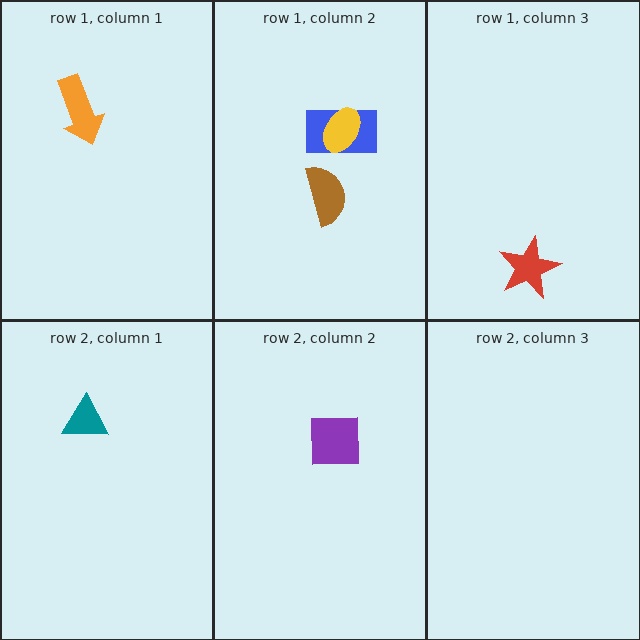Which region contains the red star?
The row 1, column 3 region.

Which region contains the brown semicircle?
The row 1, column 2 region.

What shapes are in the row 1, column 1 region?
The orange arrow.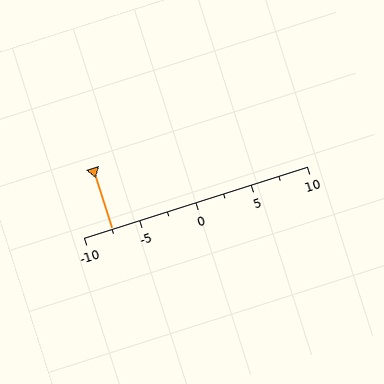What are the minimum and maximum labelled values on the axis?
The axis runs from -10 to 10.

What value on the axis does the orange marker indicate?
The marker indicates approximately -7.5.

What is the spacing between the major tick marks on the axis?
The major ticks are spaced 5 apart.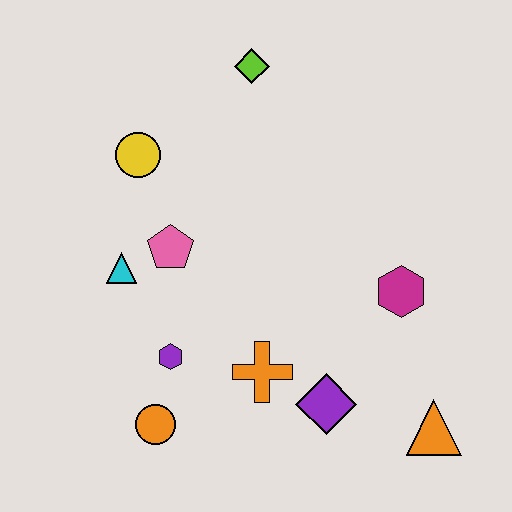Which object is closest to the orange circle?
The purple hexagon is closest to the orange circle.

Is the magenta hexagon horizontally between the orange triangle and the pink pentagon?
Yes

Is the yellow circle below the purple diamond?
No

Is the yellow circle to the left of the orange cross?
Yes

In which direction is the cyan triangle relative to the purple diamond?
The cyan triangle is to the left of the purple diamond.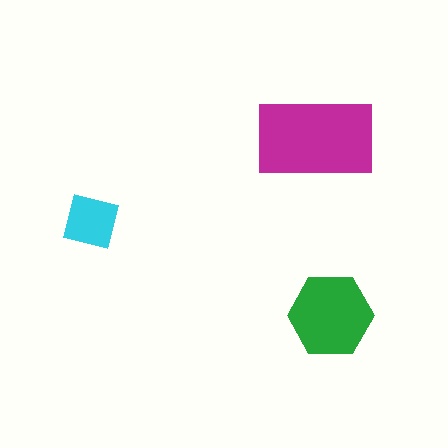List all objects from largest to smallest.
The magenta rectangle, the green hexagon, the cyan square.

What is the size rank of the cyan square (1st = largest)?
3rd.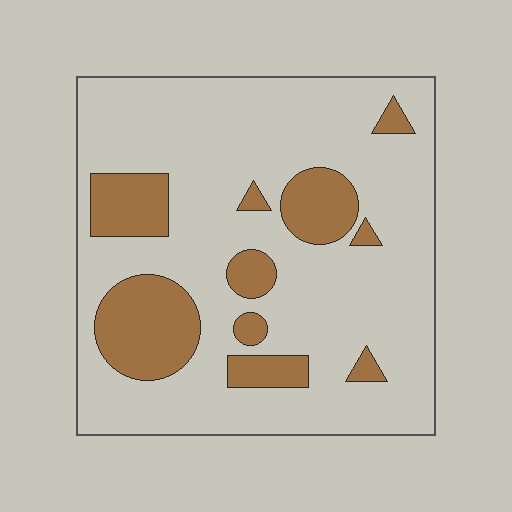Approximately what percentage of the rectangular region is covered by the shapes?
Approximately 20%.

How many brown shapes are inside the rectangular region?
10.